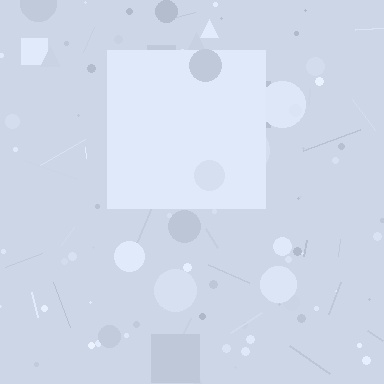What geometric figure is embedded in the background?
A square is embedded in the background.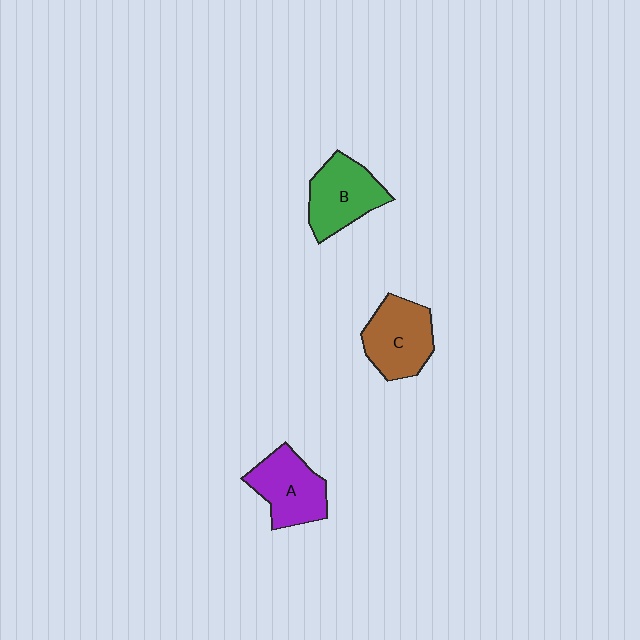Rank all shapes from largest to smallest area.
From largest to smallest: C (brown), B (green), A (purple).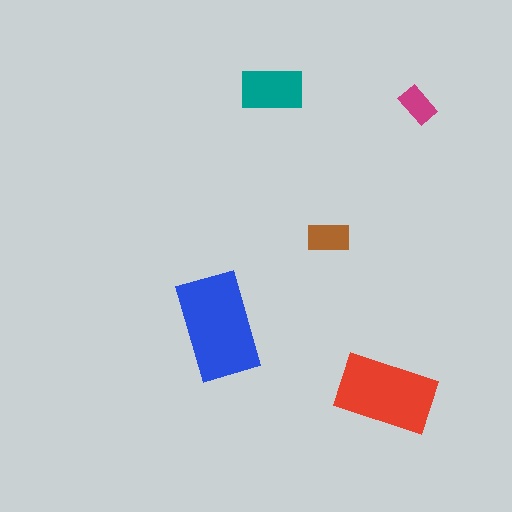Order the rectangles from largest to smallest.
the blue one, the red one, the teal one, the brown one, the magenta one.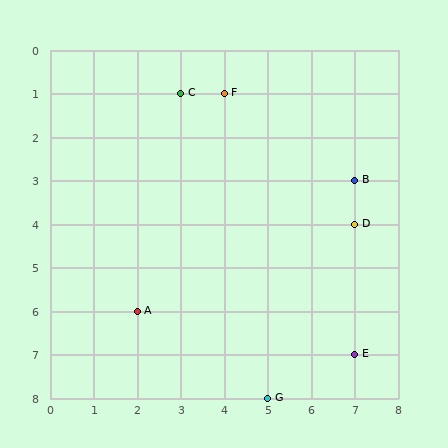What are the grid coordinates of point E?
Point E is at grid coordinates (7, 7).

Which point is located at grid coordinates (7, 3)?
Point B is at (7, 3).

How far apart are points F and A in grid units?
Points F and A are 2 columns and 5 rows apart (about 5.4 grid units diagonally).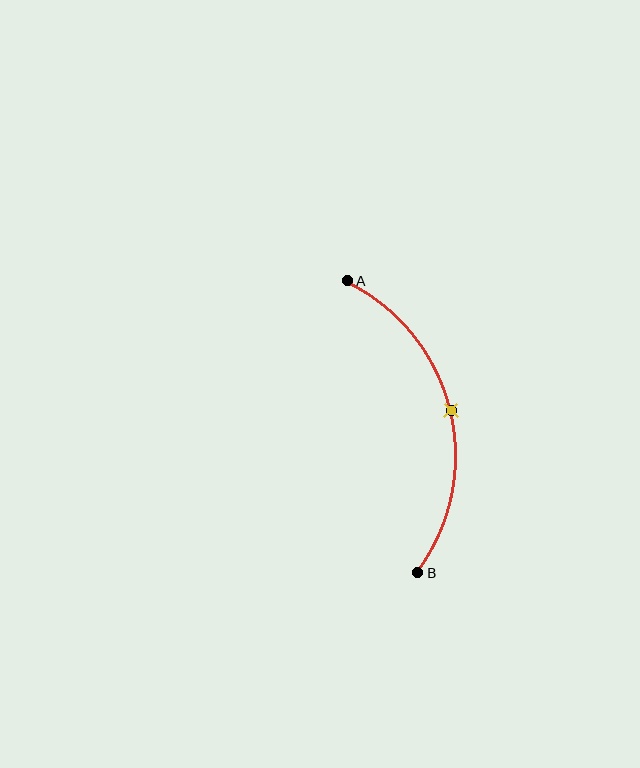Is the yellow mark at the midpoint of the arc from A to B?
Yes. The yellow mark lies on the arc at equal arc-length from both A and B — it is the arc midpoint.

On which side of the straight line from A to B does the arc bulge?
The arc bulges to the right of the straight line connecting A and B.